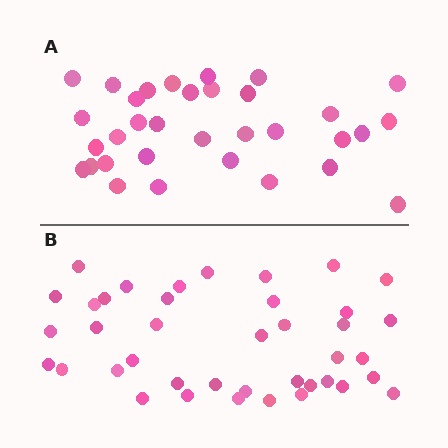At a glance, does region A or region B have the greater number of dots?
Region B (the bottom region) has more dots.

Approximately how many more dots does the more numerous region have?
Region B has roughly 8 or so more dots than region A.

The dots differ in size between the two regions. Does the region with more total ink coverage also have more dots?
No. Region A has more total ink coverage because its dots are larger, but region B actually contains more individual dots. Total area can be misleading — the number of items is what matters here.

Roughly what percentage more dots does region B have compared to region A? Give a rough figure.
About 20% more.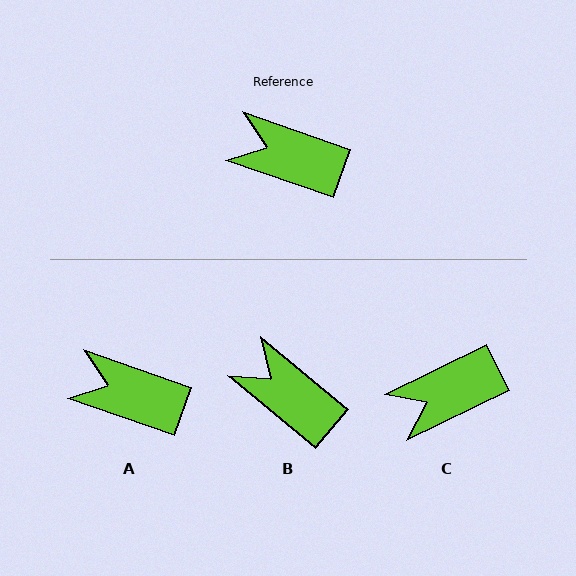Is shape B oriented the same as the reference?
No, it is off by about 21 degrees.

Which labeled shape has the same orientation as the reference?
A.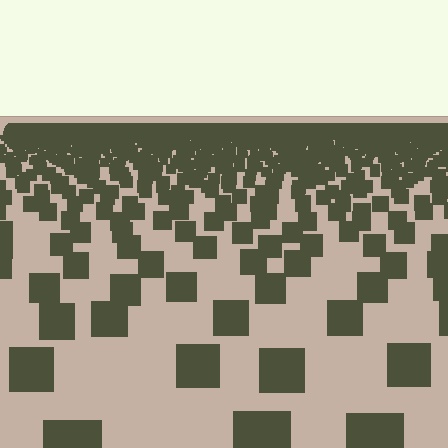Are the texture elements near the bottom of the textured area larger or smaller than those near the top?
Larger. Near the bottom, elements are closer to the viewer and appear at a bigger on-screen size.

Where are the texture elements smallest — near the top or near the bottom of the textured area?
Near the top.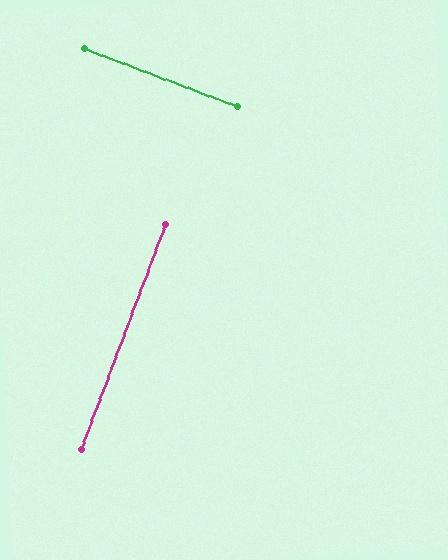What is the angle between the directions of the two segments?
Approximately 90 degrees.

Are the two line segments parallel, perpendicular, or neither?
Perpendicular — they meet at approximately 90°.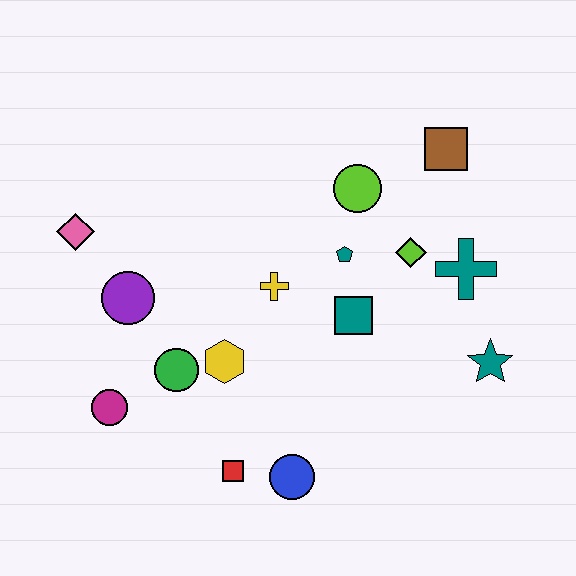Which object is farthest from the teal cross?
The pink diamond is farthest from the teal cross.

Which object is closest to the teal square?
The teal pentagon is closest to the teal square.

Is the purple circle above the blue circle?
Yes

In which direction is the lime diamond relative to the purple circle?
The lime diamond is to the right of the purple circle.